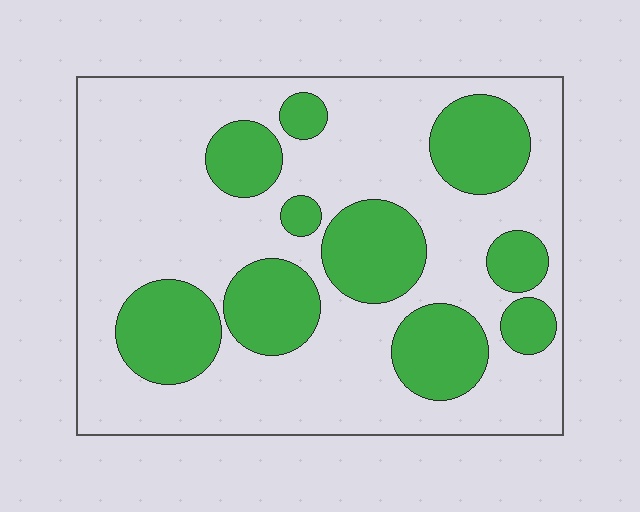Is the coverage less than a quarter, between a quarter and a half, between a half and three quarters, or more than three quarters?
Between a quarter and a half.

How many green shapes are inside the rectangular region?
10.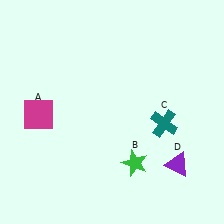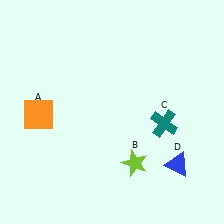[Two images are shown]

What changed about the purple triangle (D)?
In Image 1, D is purple. In Image 2, it changed to blue.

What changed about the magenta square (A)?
In Image 1, A is magenta. In Image 2, it changed to orange.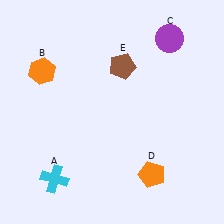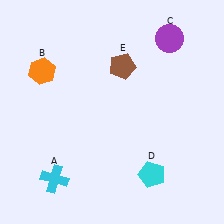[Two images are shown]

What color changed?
The pentagon (D) changed from orange in Image 1 to cyan in Image 2.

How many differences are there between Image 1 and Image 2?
There is 1 difference between the two images.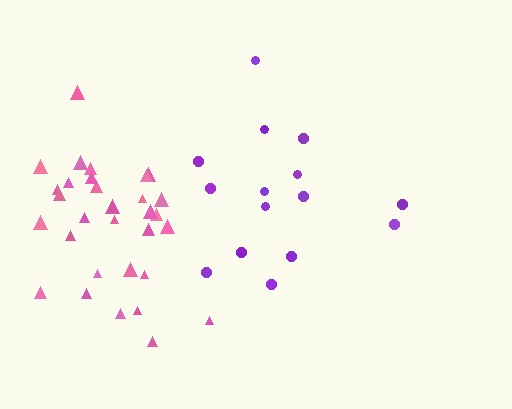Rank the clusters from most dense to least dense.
pink, purple.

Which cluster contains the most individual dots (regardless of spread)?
Pink (32).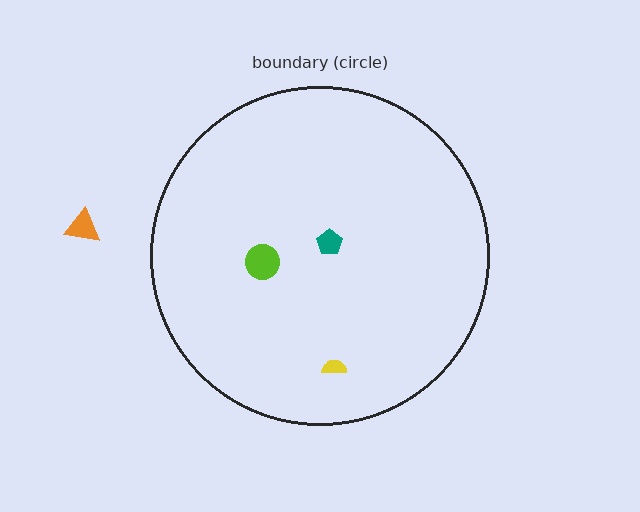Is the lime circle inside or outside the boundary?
Inside.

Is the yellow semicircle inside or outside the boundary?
Inside.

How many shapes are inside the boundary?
3 inside, 1 outside.